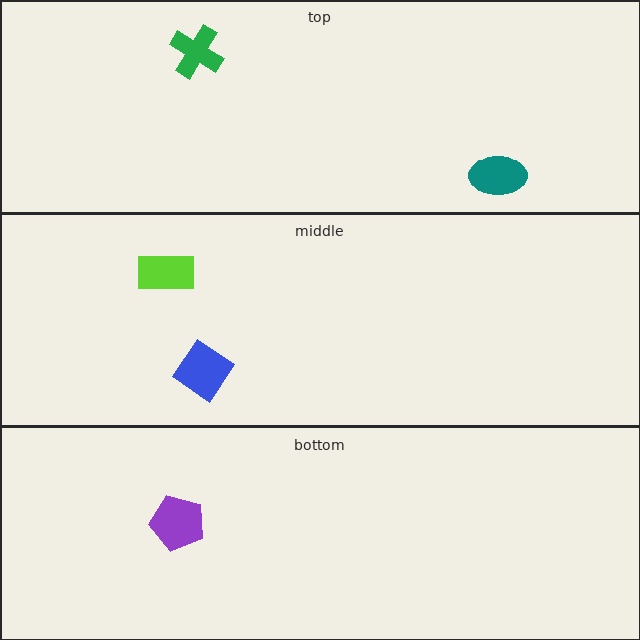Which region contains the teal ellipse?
The top region.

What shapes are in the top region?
The teal ellipse, the green cross.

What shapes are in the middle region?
The blue diamond, the lime rectangle.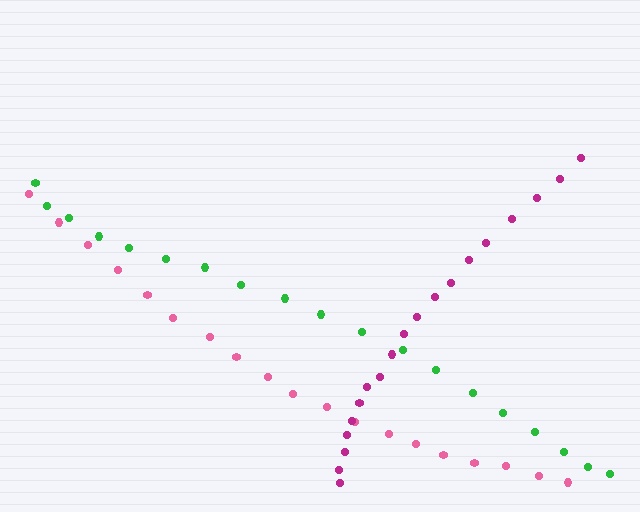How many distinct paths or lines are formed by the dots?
There are 3 distinct paths.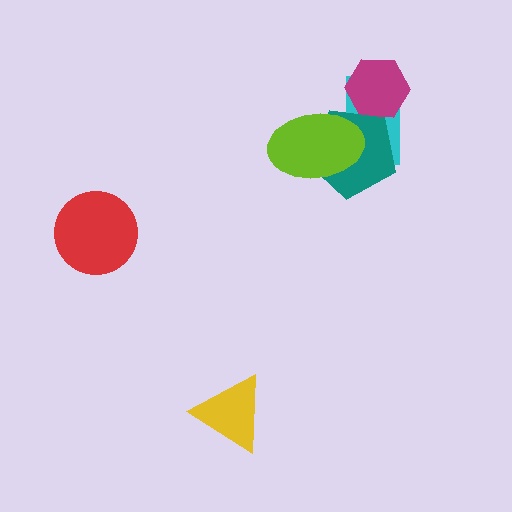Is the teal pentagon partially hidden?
Yes, it is partially covered by another shape.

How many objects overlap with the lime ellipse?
2 objects overlap with the lime ellipse.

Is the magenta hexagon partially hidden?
Yes, it is partially covered by another shape.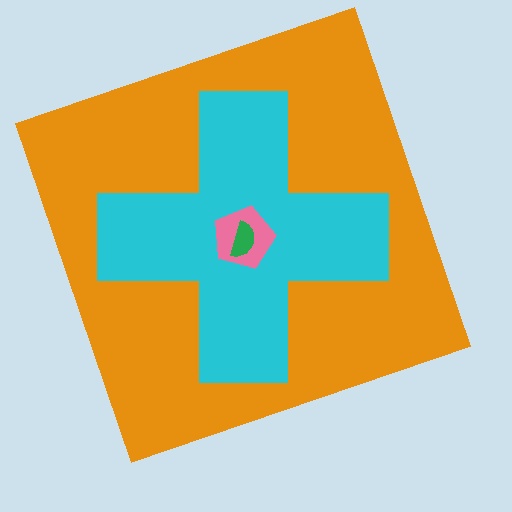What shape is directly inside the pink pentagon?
The green semicircle.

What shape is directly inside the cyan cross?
The pink pentagon.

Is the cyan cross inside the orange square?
Yes.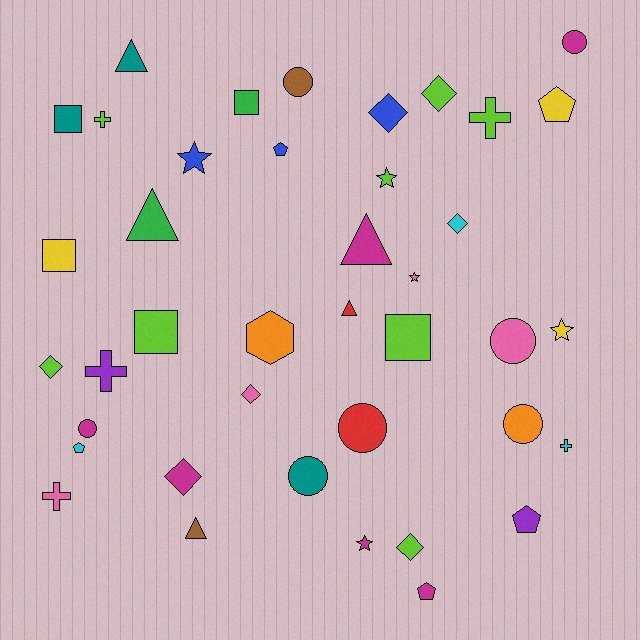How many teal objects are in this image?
There are 3 teal objects.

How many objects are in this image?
There are 40 objects.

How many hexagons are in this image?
There is 1 hexagon.